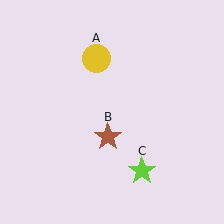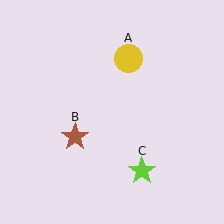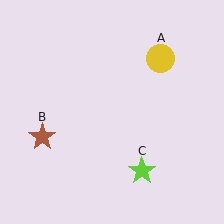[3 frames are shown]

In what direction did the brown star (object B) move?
The brown star (object B) moved left.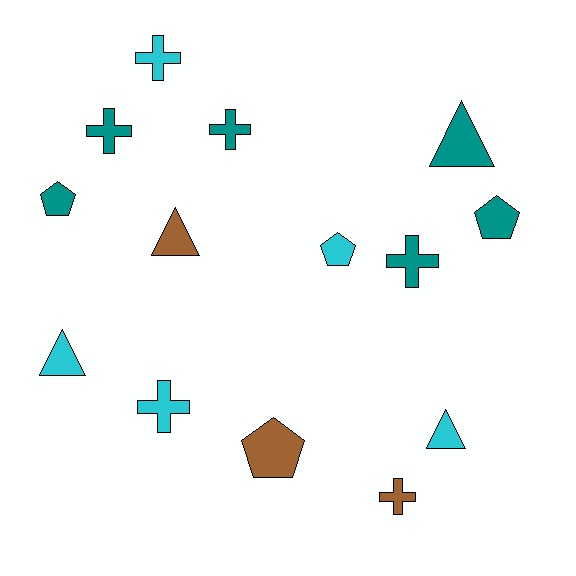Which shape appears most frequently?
Cross, with 6 objects.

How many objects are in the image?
There are 14 objects.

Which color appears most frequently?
Teal, with 6 objects.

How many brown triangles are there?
There is 1 brown triangle.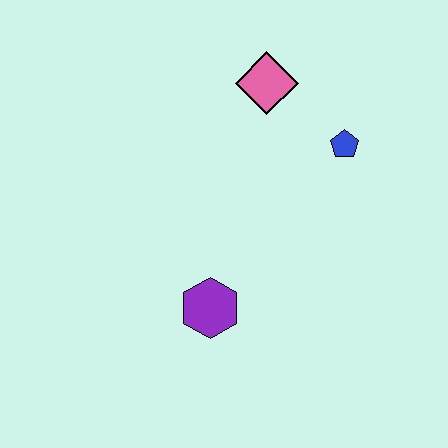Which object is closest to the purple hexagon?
The blue pentagon is closest to the purple hexagon.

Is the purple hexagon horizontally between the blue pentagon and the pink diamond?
No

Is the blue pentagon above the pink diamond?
No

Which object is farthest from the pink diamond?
The purple hexagon is farthest from the pink diamond.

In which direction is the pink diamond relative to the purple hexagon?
The pink diamond is above the purple hexagon.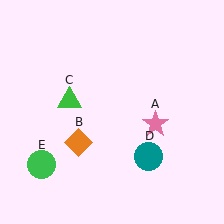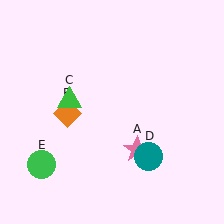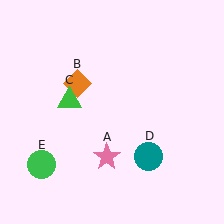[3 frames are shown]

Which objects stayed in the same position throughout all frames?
Green triangle (object C) and teal circle (object D) and green circle (object E) remained stationary.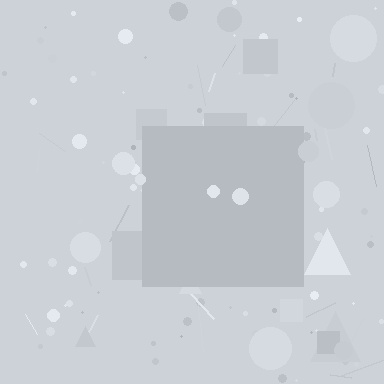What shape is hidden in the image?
A square is hidden in the image.